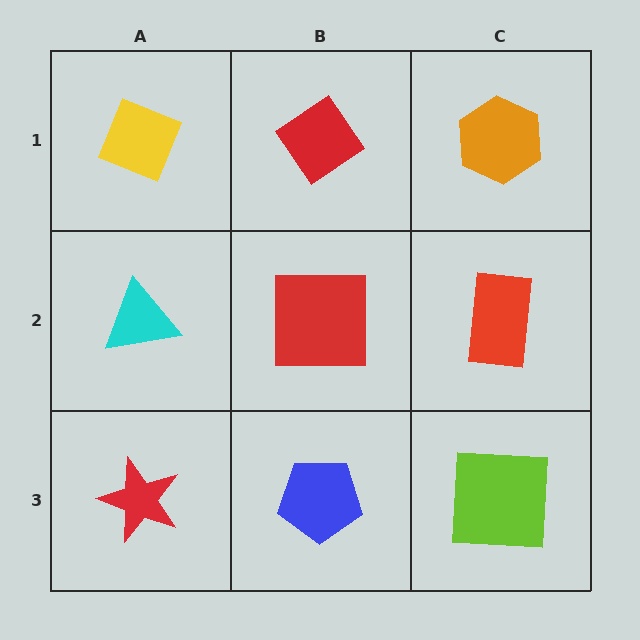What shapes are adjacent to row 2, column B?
A red diamond (row 1, column B), a blue pentagon (row 3, column B), a cyan triangle (row 2, column A), a red rectangle (row 2, column C).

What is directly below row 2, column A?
A red star.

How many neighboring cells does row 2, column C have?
3.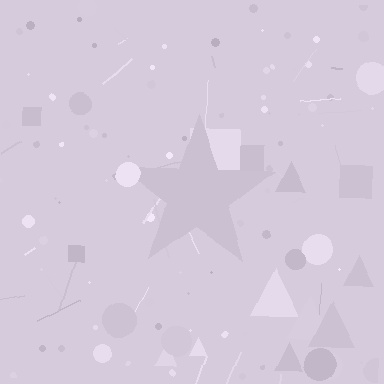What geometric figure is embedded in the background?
A star is embedded in the background.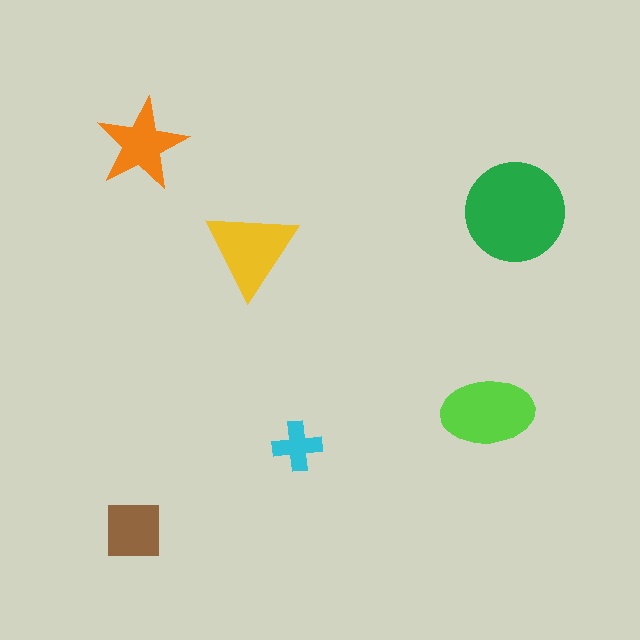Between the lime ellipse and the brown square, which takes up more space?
The lime ellipse.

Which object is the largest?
The green circle.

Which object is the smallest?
The cyan cross.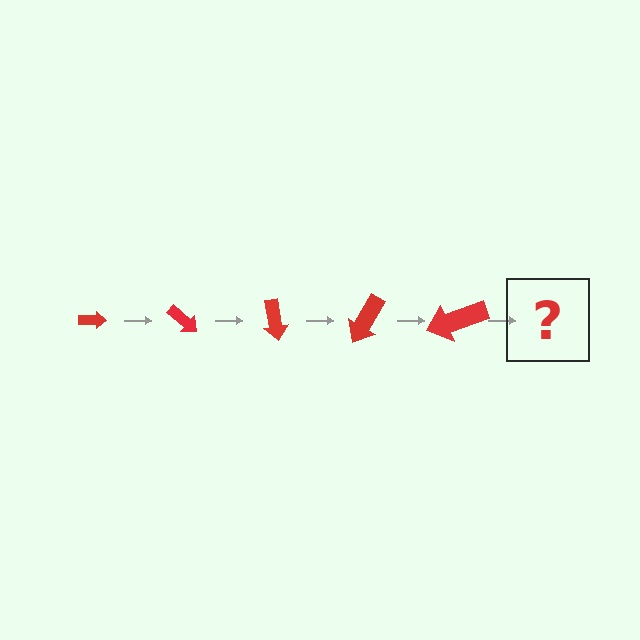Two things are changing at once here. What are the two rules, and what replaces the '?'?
The two rules are that the arrow grows larger each step and it rotates 40 degrees each step. The '?' should be an arrow, larger than the previous one and rotated 200 degrees from the start.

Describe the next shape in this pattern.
It should be an arrow, larger than the previous one and rotated 200 degrees from the start.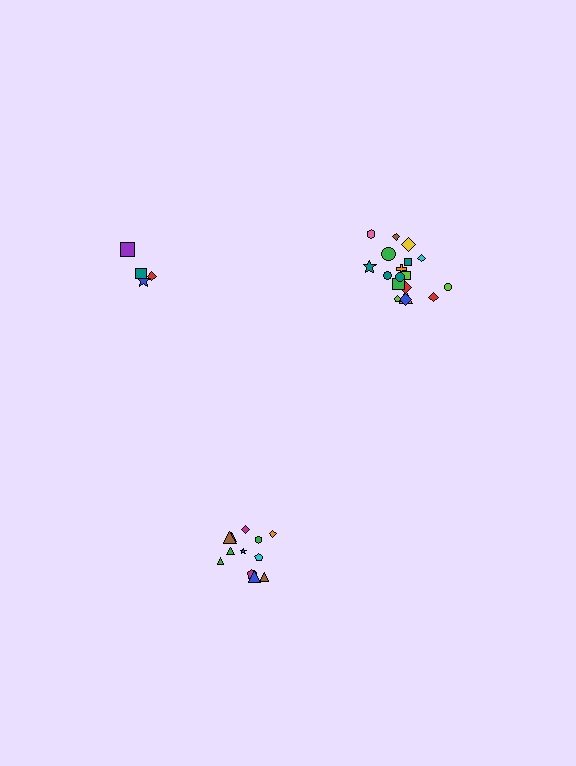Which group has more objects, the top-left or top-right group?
The top-right group.